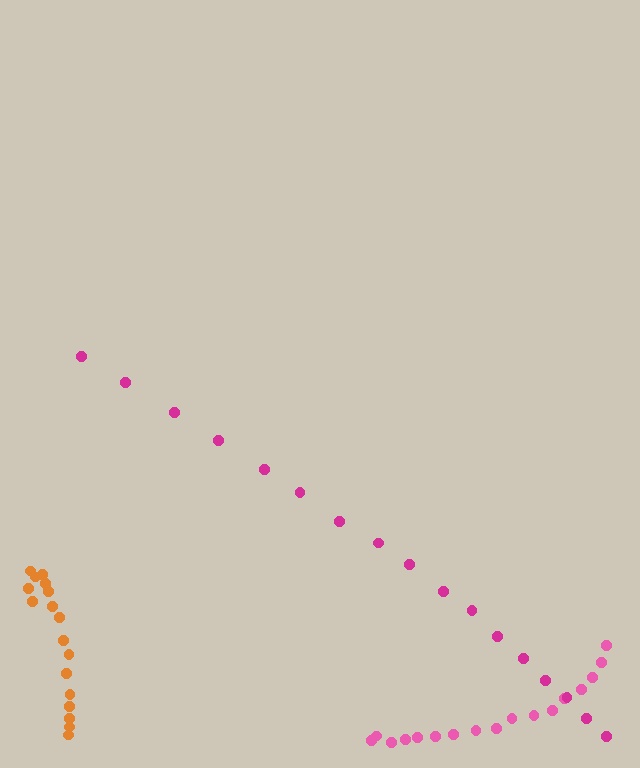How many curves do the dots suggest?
There are 3 distinct paths.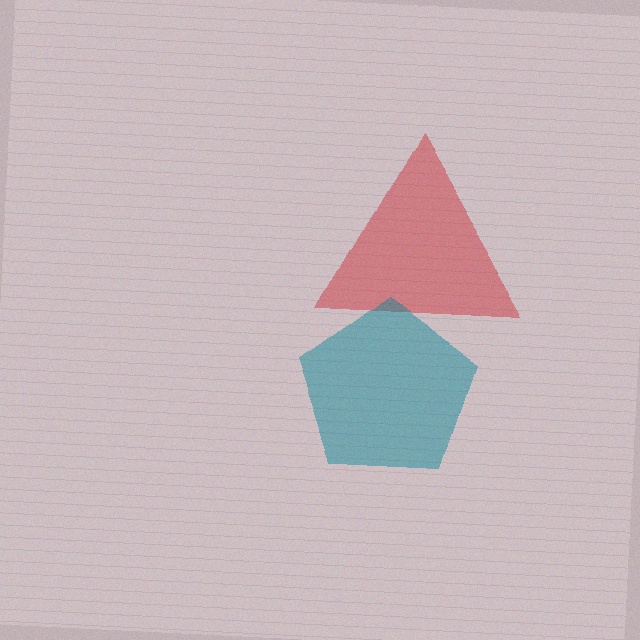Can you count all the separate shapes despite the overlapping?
Yes, there are 2 separate shapes.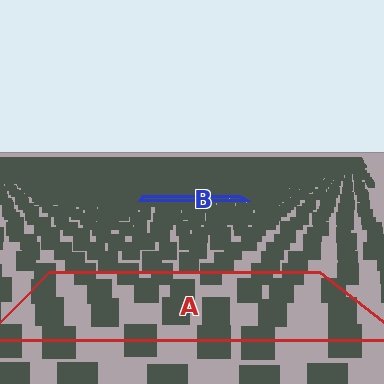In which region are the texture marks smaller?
The texture marks are smaller in region B, because it is farther away.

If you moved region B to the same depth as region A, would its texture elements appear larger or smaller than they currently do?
They would appear larger. At a closer depth, the same texture elements are projected at a bigger on-screen size.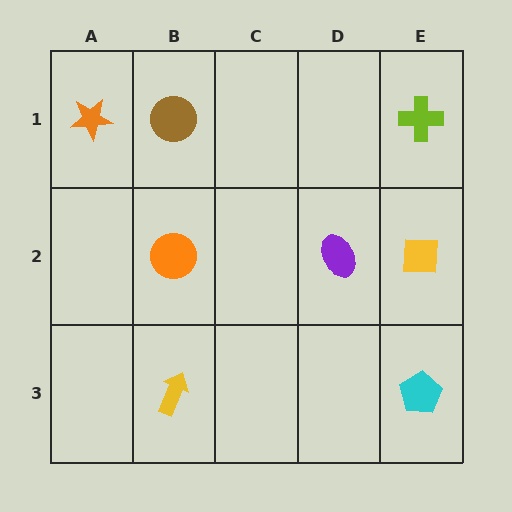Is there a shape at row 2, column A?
No, that cell is empty.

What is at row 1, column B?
A brown circle.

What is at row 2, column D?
A purple ellipse.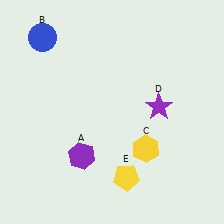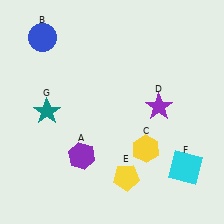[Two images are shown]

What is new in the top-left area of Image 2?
A teal star (G) was added in the top-left area of Image 2.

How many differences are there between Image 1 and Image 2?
There are 2 differences between the two images.